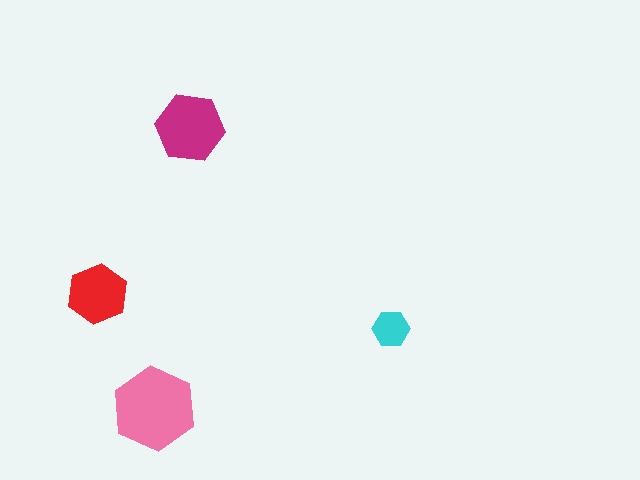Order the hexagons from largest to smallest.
the pink one, the magenta one, the red one, the cyan one.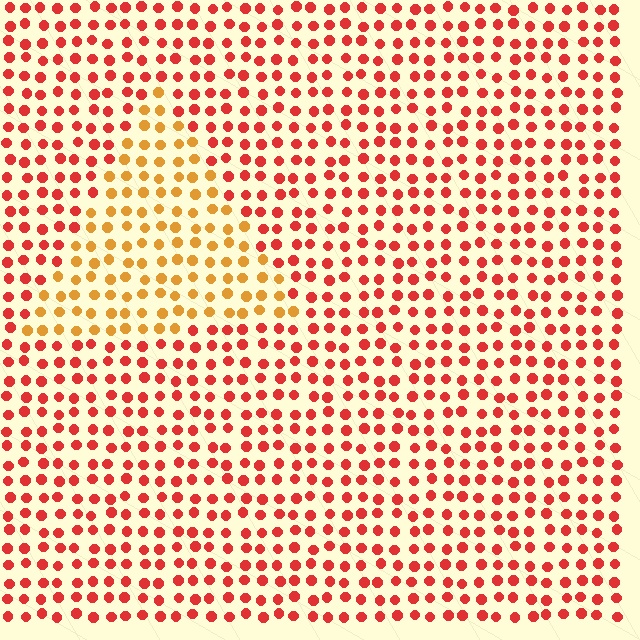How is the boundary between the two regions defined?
The boundary is defined purely by a slight shift in hue (about 37 degrees). Spacing, size, and orientation are identical on both sides.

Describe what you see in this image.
The image is filled with small red elements in a uniform arrangement. A triangle-shaped region is visible where the elements are tinted to a slightly different hue, forming a subtle color boundary.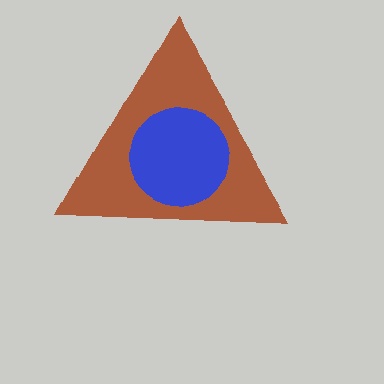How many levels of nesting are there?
2.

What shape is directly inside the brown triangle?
The blue circle.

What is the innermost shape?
The blue circle.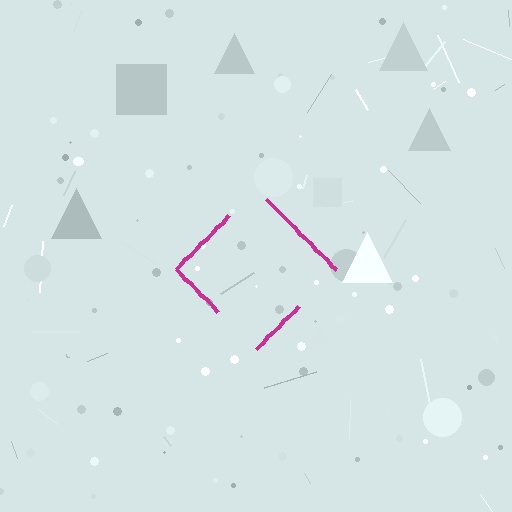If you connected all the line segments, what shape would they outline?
They would outline a diamond.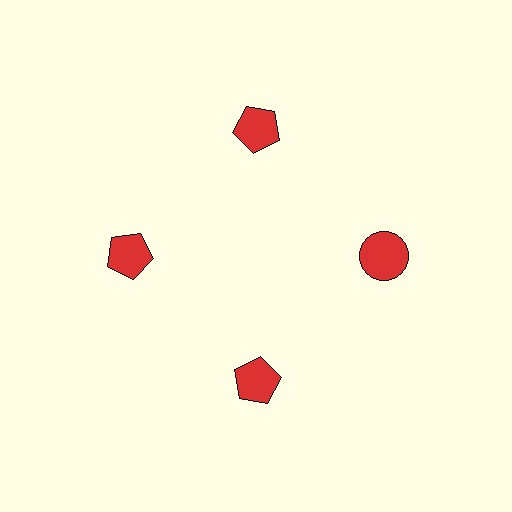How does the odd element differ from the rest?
It has a different shape: circle instead of pentagon.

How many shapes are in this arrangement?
There are 4 shapes arranged in a ring pattern.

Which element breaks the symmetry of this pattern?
The red circle at roughly the 3 o'clock position breaks the symmetry. All other shapes are red pentagons.